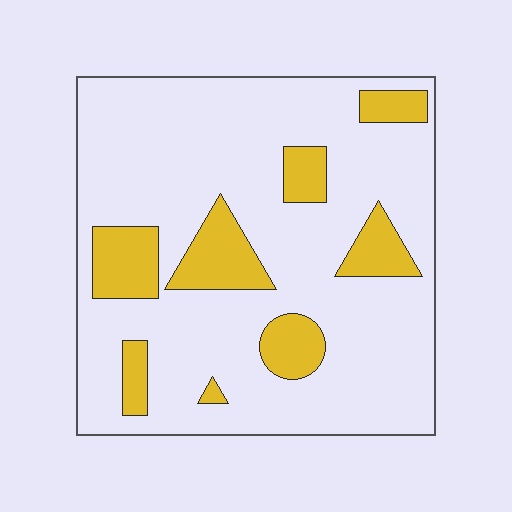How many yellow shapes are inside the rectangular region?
8.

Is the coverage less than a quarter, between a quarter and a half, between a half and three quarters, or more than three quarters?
Less than a quarter.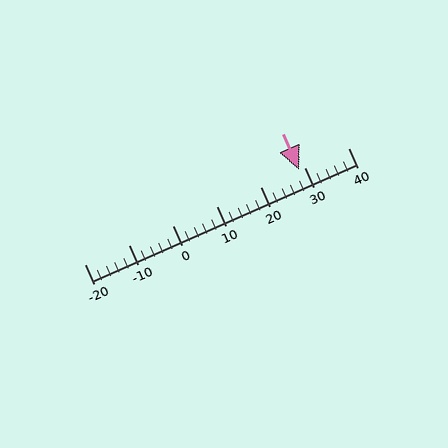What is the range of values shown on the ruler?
The ruler shows values from -20 to 40.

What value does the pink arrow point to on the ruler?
The pink arrow points to approximately 29.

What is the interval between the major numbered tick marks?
The major tick marks are spaced 10 units apart.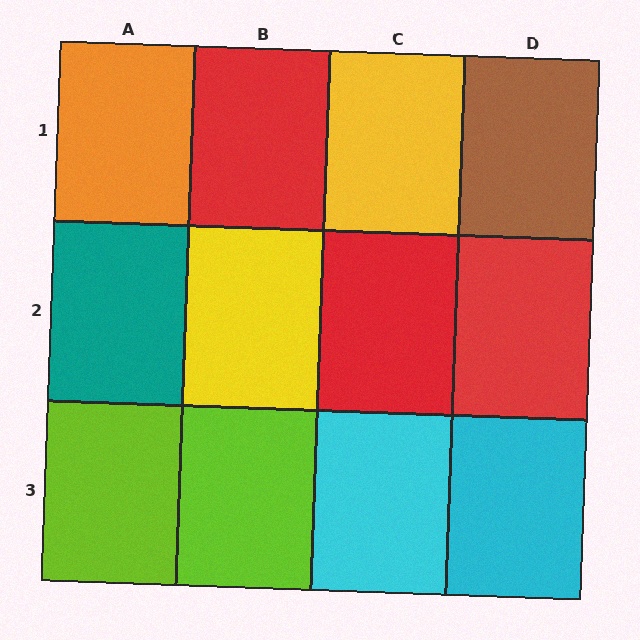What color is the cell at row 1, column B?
Red.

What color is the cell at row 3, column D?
Cyan.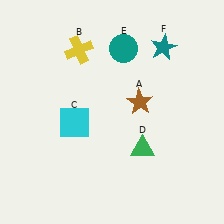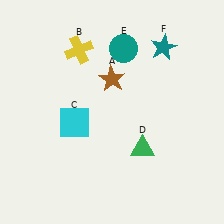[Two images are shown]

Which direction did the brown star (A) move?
The brown star (A) moved left.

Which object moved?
The brown star (A) moved left.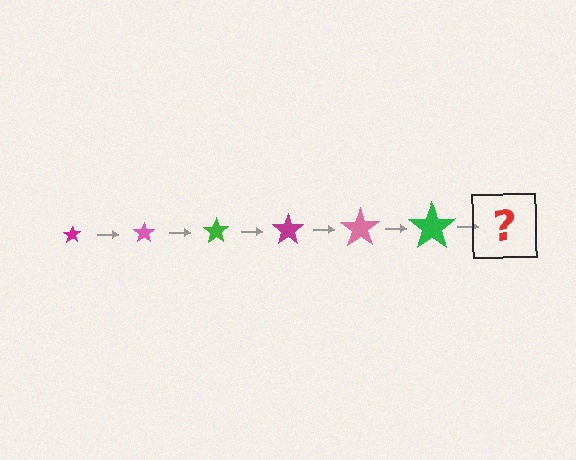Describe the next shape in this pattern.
It should be a magenta star, larger than the previous one.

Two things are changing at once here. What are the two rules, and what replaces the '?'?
The two rules are that the star grows larger each step and the color cycles through magenta, pink, and green. The '?' should be a magenta star, larger than the previous one.